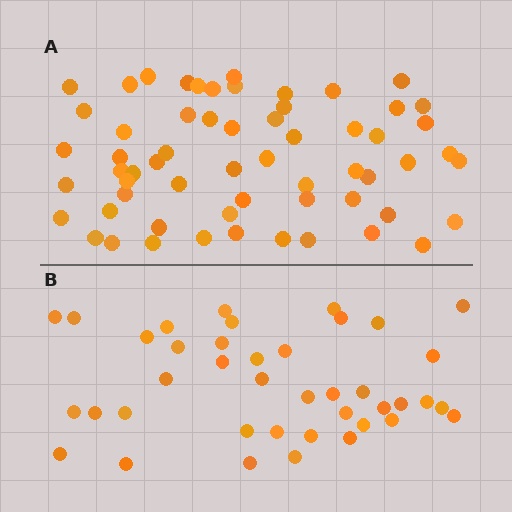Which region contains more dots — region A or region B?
Region A (the top region) has more dots.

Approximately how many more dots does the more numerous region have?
Region A has approximately 20 more dots than region B.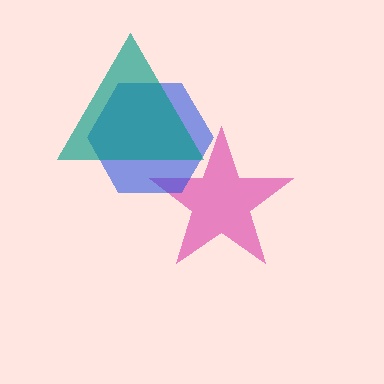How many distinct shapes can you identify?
There are 3 distinct shapes: a magenta star, a blue hexagon, a teal triangle.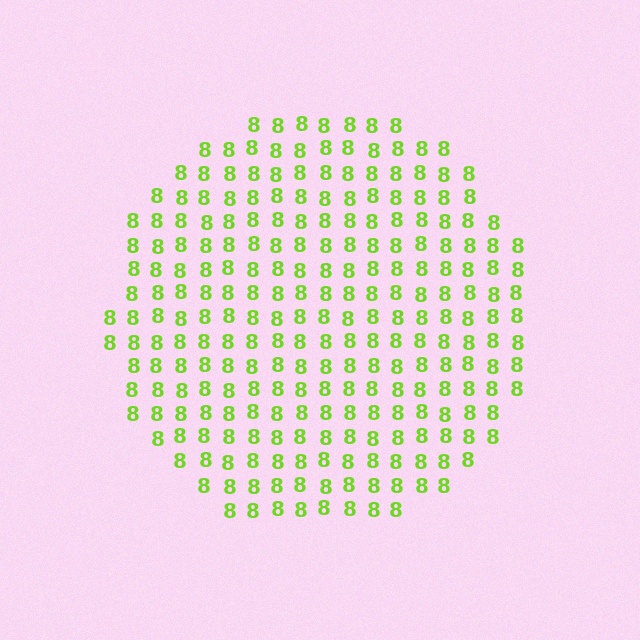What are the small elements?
The small elements are digit 8's.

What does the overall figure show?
The overall figure shows a circle.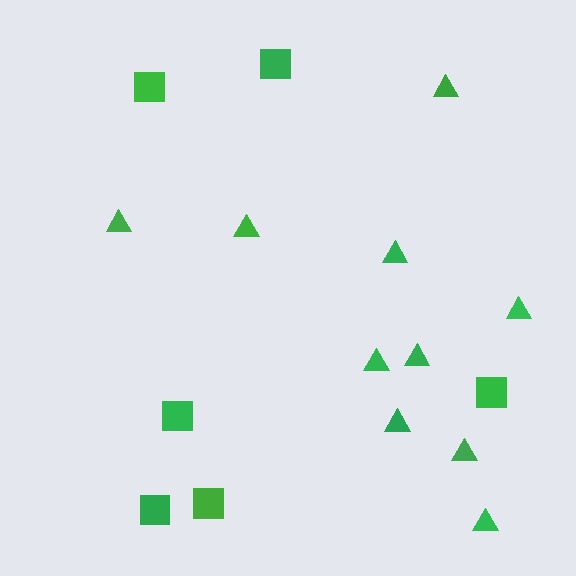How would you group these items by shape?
There are 2 groups: one group of squares (6) and one group of triangles (10).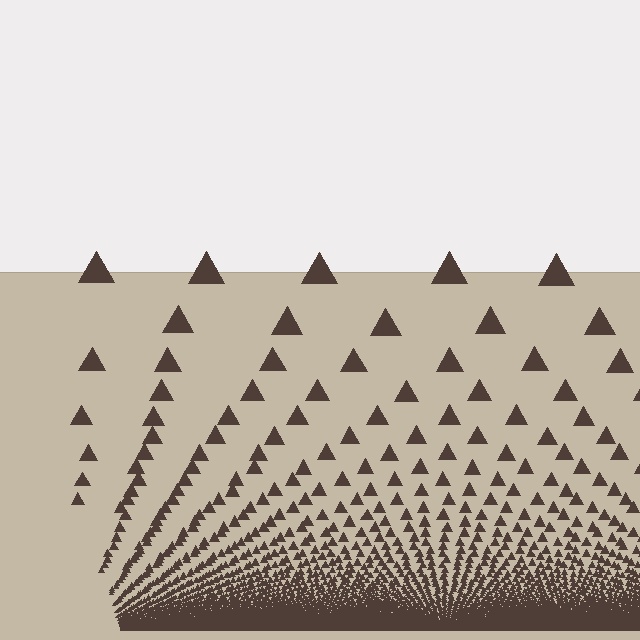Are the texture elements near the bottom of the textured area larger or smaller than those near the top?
Smaller. The gradient is inverted — elements near the bottom are smaller and denser.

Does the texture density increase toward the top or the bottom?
Density increases toward the bottom.